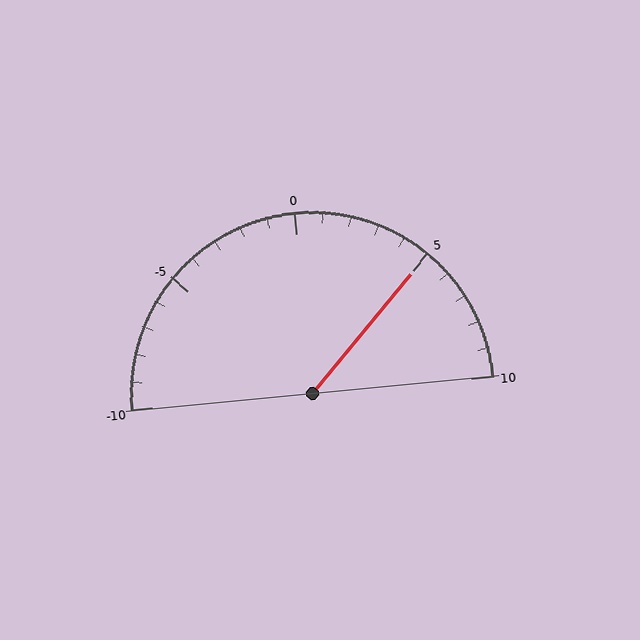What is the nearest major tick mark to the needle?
The nearest major tick mark is 5.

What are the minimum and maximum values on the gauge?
The gauge ranges from -10 to 10.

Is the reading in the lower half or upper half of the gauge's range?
The reading is in the upper half of the range (-10 to 10).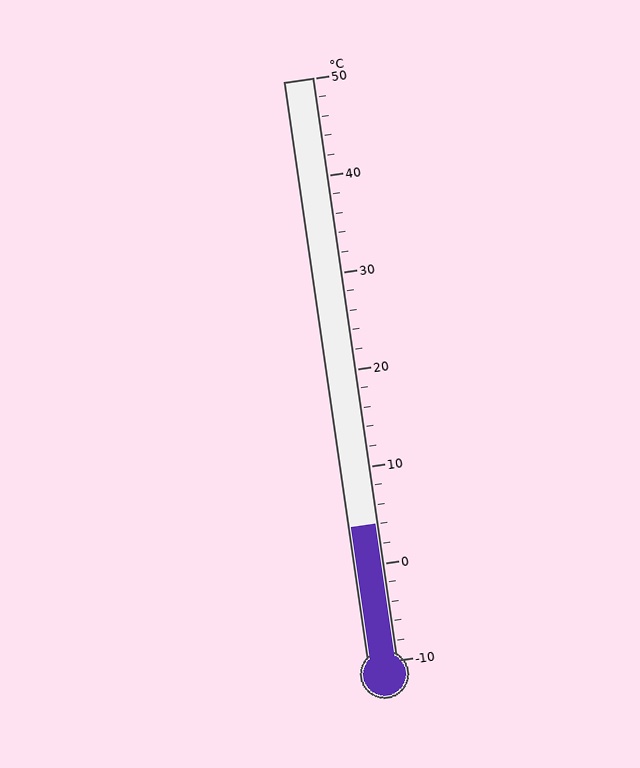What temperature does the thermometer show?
The thermometer shows approximately 4°C.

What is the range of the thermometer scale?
The thermometer scale ranges from -10°C to 50°C.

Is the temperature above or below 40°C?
The temperature is below 40°C.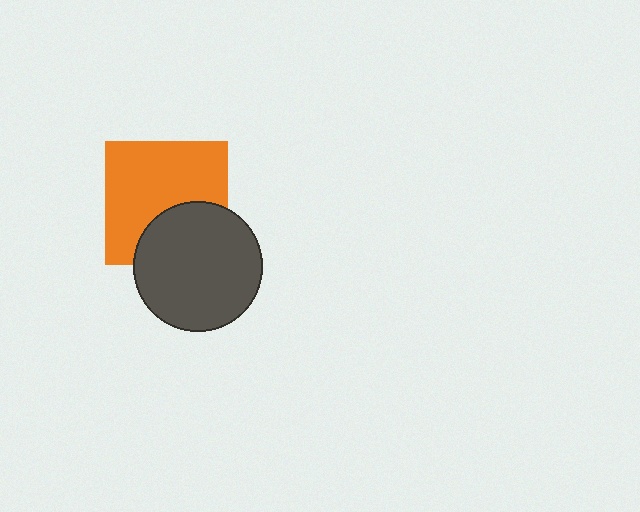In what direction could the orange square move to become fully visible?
The orange square could move up. That would shift it out from behind the dark gray circle entirely.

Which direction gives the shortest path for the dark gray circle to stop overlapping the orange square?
Moving down gives the shortest separation.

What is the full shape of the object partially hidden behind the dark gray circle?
The partially hidden object is an orange square.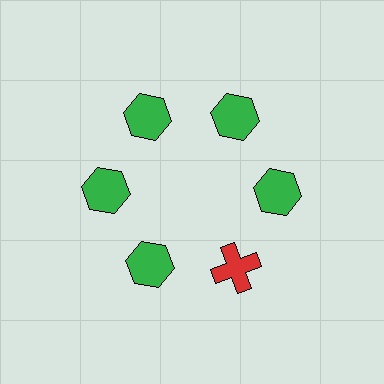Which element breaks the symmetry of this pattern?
The red cross at roughly the 5 o'clock position breaks the symmetry. All other shapes are green hexagons.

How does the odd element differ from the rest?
It differs in both color (red instead of green) and shape (cross instead of hexagon).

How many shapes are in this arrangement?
There are 6 shapes arranged in a ring pattern.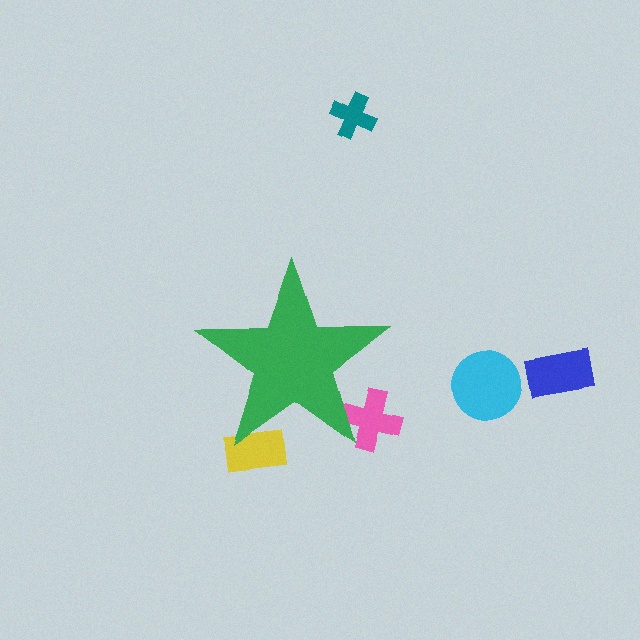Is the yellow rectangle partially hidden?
Yes, the yellow rectangle is partially hidden behind the green star.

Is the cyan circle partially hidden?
No, the cyan circle is fully visible.